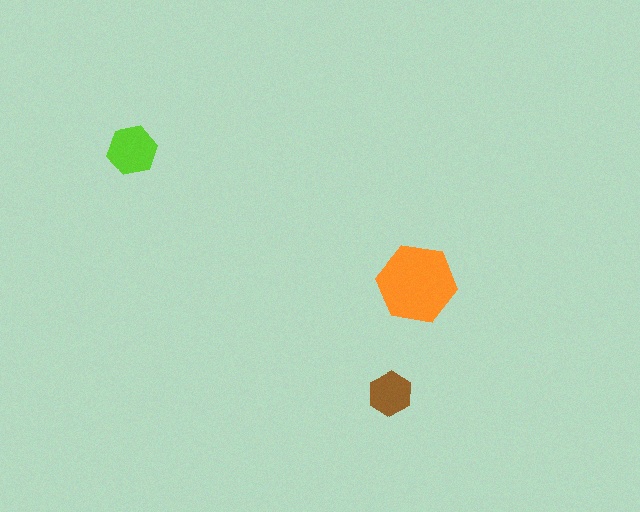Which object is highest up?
The lime hexagon is topmost.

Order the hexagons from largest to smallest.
the orange one, the lime one, the brown one.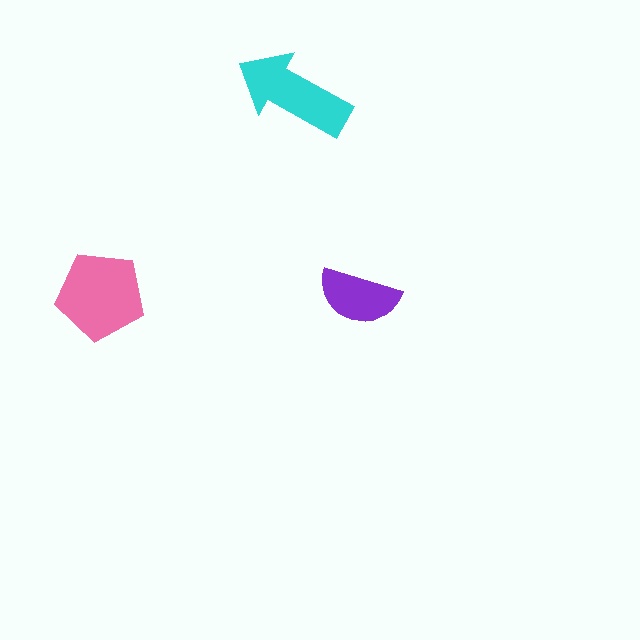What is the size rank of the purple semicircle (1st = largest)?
3rd.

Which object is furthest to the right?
The purple semicircle is rightmost.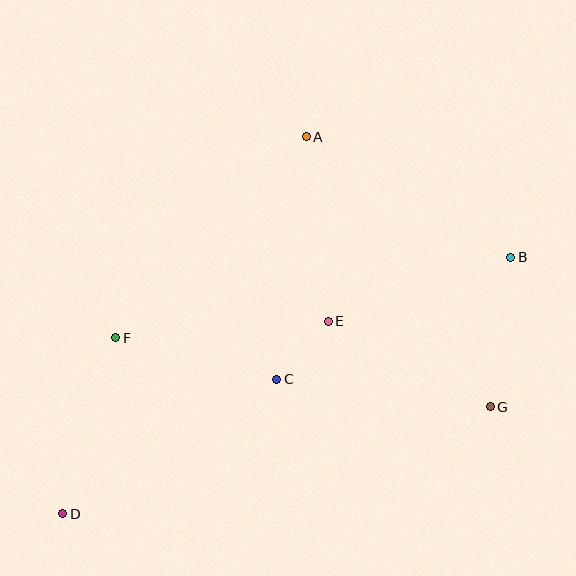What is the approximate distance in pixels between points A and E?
The distance between A and E is approximately 186 pixels.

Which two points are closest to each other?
Points C and E are closest to each other.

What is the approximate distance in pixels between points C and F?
The distance between C and F is approximately 166 pixels.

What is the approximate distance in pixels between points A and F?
The distance between A and F is approximately 277 pixels.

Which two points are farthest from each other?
Points B and D are farthest from each other.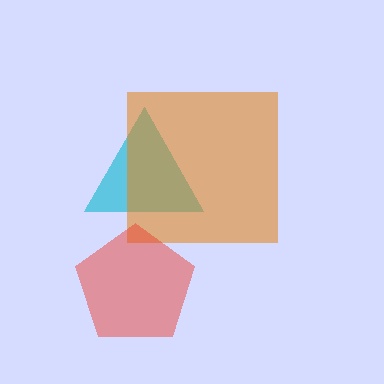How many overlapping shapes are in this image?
There are 3 overlapping shapes in the image.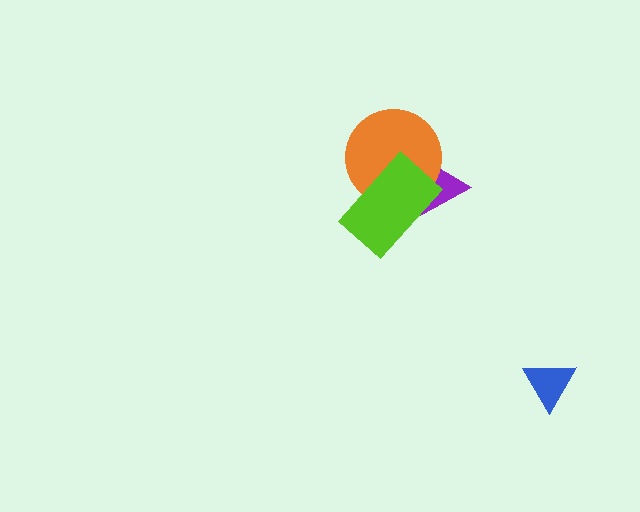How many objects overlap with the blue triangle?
0 objects overlap with the blue triangle.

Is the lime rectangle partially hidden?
No, no other shape covers it.